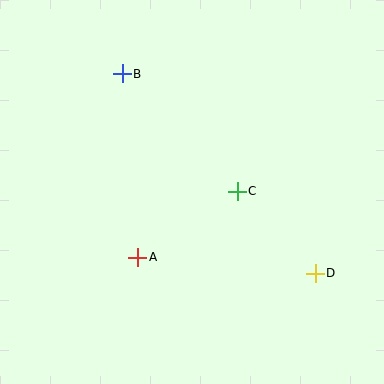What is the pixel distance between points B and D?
The distance between B and D is 278 pixels.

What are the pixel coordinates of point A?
Point A is at (138, 257).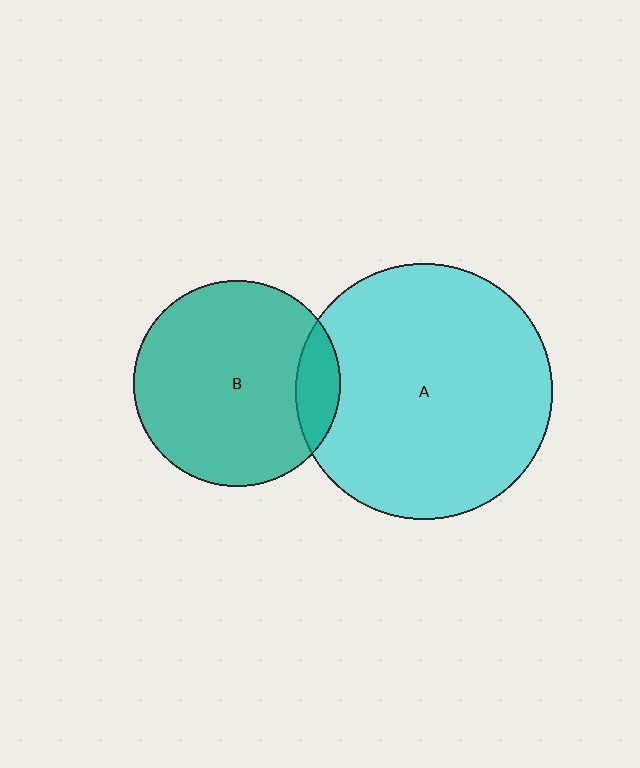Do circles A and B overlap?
Yes.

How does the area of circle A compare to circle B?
Approximately 1.5 times.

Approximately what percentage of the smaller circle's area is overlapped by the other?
Approximately 10%.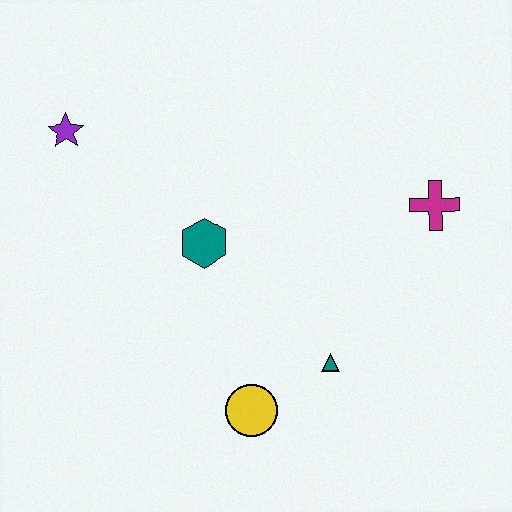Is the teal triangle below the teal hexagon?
Yes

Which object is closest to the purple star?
The teal hexagon is closest to the purple star.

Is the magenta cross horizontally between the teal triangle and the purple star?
No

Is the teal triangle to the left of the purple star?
No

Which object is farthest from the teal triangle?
The purple star is farthest from the teal triangle.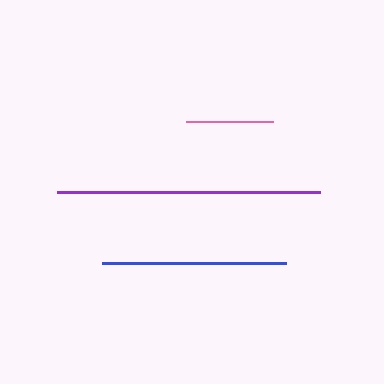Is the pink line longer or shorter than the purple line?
The purple line is longer than the pink line.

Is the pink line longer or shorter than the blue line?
The blue line is longer than the pink line.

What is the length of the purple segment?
The purple segment is approximately 264 pixels long.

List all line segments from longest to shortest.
From longest to shortest: purple, blue, pink.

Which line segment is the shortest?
The pink line is the shortest at approximately 87 pixels.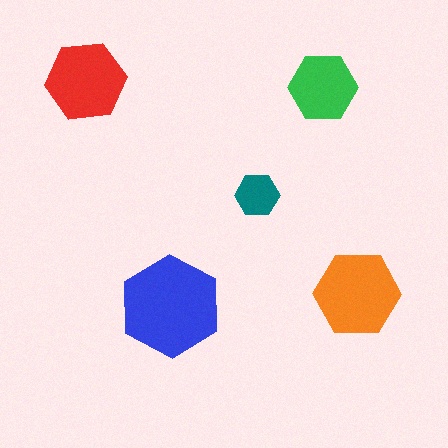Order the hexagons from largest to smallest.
the blue one, the orange one, the red one, the green one, the teal one.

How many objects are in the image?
There are 5 objects in the image.